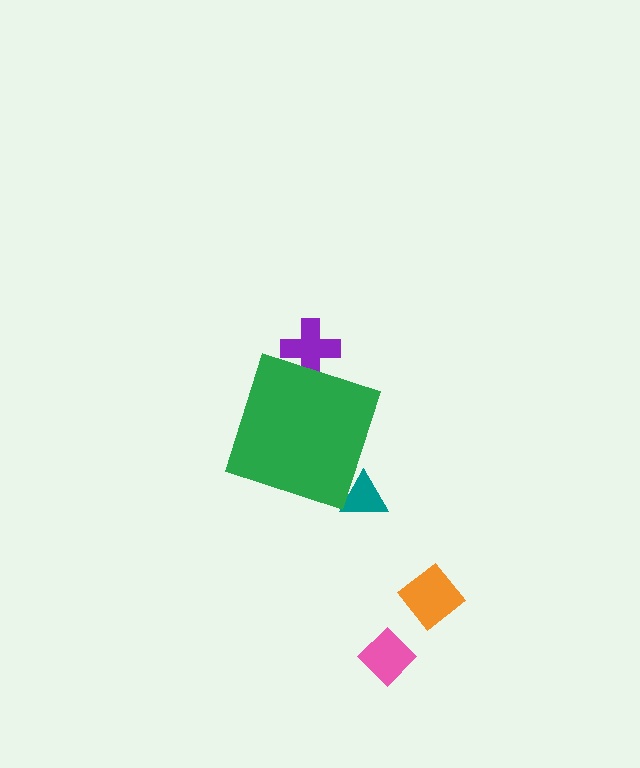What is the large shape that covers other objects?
A green diamond.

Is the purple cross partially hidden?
Yes, the purple cross is partially hidden behind the green diamond.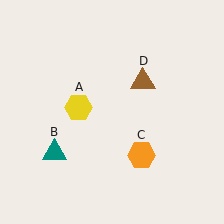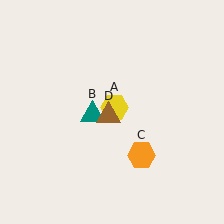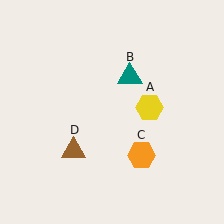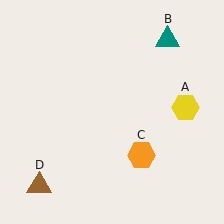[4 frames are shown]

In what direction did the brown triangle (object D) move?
The brown triangle (object D) moved down and to the left.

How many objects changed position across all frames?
3 objects changed position: yellow hexagon (object A), teal triangle (object B), brown triangle (object D).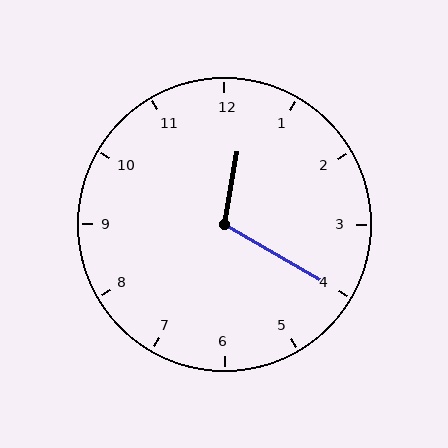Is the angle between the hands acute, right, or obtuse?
It is obtuse.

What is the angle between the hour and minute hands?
Approximately 110 degrees.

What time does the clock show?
12:20.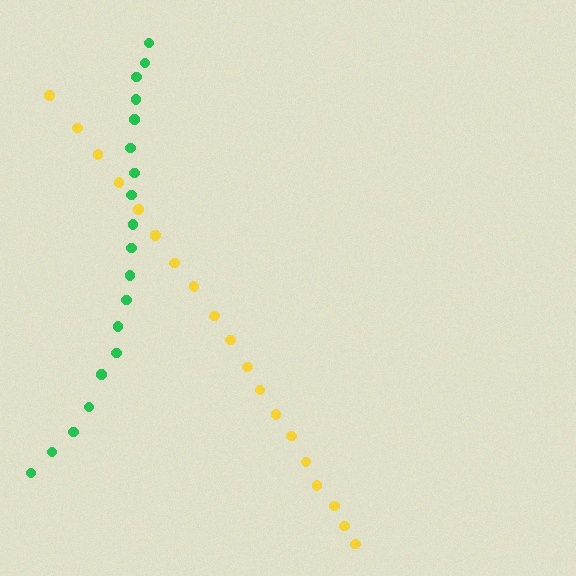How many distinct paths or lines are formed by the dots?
There are 2 distinct paths.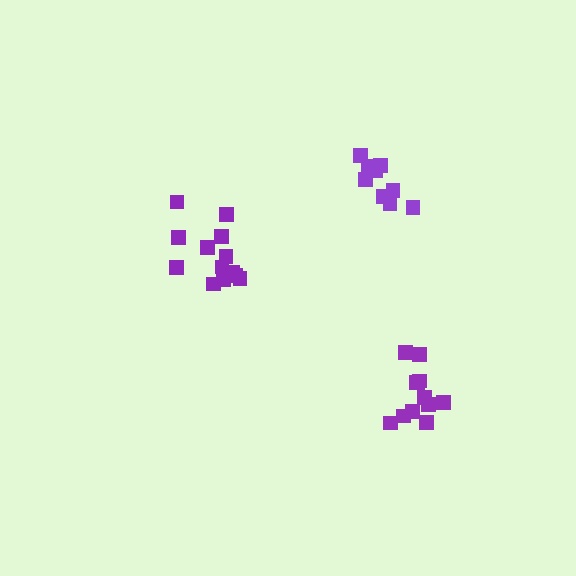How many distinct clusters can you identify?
There are 3 distinct clusters.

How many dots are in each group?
Group 1: 13 dots, Group 2: 12 dots, Group 3: 9 dots (34 total).